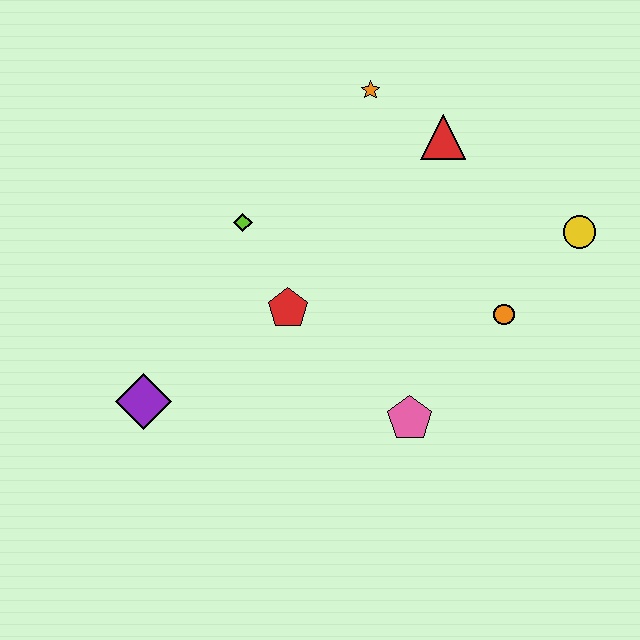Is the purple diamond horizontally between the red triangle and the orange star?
No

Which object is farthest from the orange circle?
The purple diamond is farthest from the orange circle.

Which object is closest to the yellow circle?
The orange circle is closest to the yellow circle.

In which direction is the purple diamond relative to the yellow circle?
The purple diamond is to the left of the yellow circle.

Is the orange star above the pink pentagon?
Yes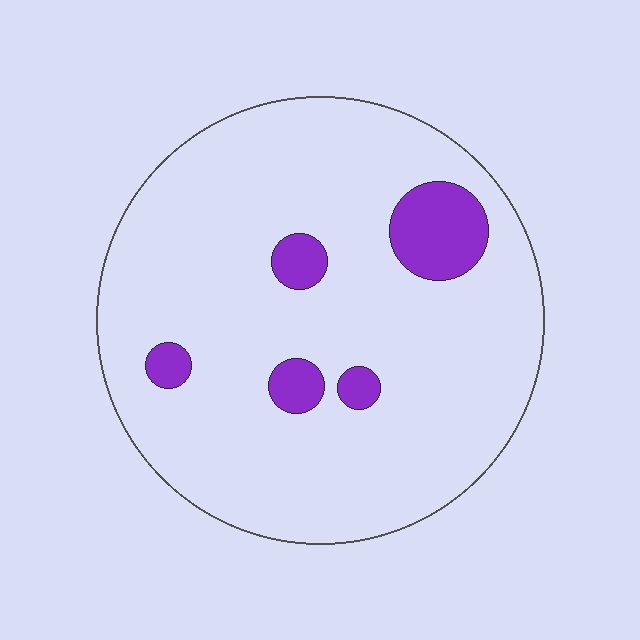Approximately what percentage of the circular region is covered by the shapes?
Approximately 10%.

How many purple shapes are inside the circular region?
5.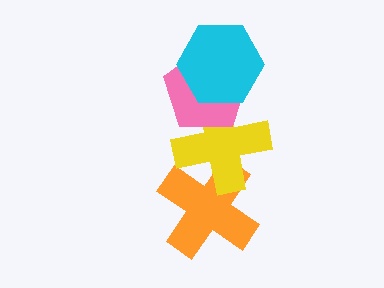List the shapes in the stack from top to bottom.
From top to bottom: the cyan hexagon, the pink pentagon, the yellow cross, the orange cross.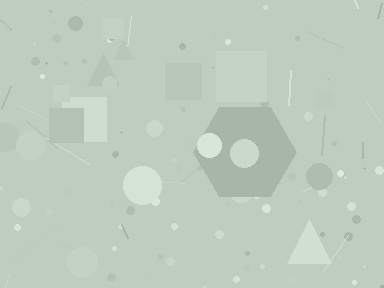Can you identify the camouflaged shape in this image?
The camouflaged shape is a hexagon.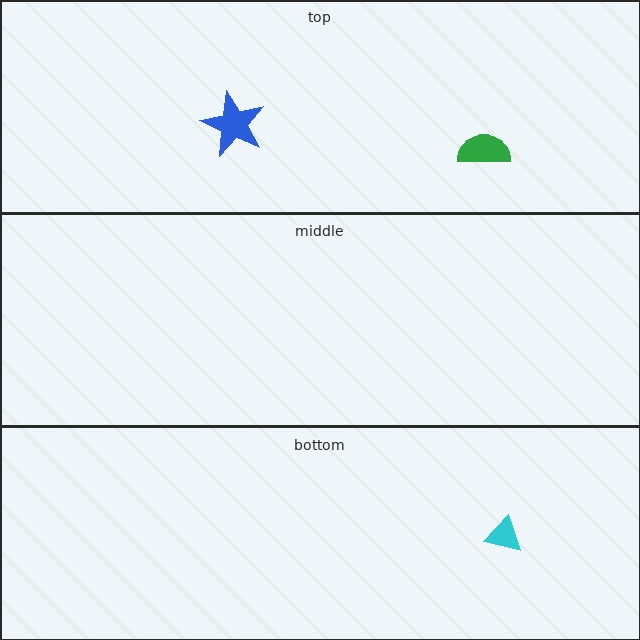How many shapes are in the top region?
2.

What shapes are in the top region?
The green semicircle, the blue star.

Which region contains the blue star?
The top region.